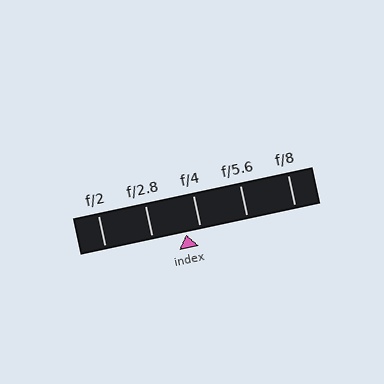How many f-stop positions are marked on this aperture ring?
There are 5 f-stop positions marked.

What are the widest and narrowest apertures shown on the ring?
The widest aperture shown is f/2 and the narrowest is f/8.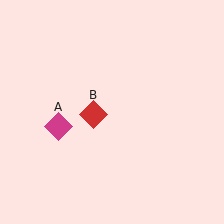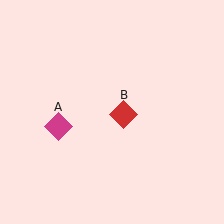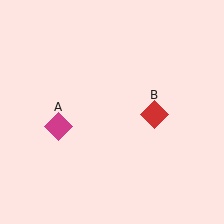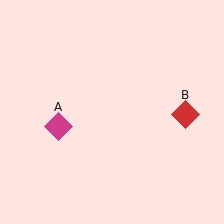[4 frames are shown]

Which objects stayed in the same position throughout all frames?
Magenta diamond (object A) remained stationary.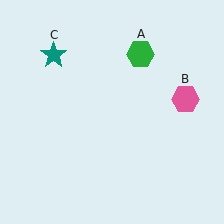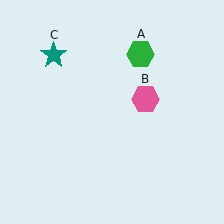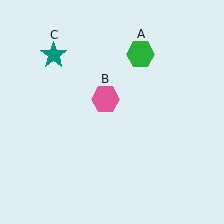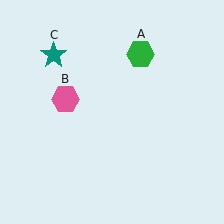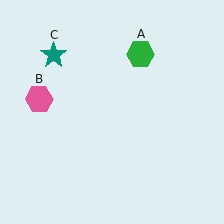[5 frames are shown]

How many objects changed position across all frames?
1 object changed position: pink hexagon (object B).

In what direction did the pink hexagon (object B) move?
The pink hexagon (object B) moved left.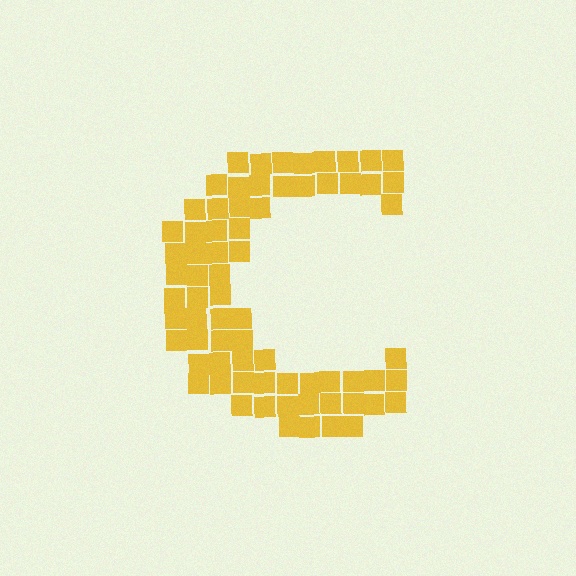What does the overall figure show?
The overall figure shows the letter C.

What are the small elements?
The small elements are squares.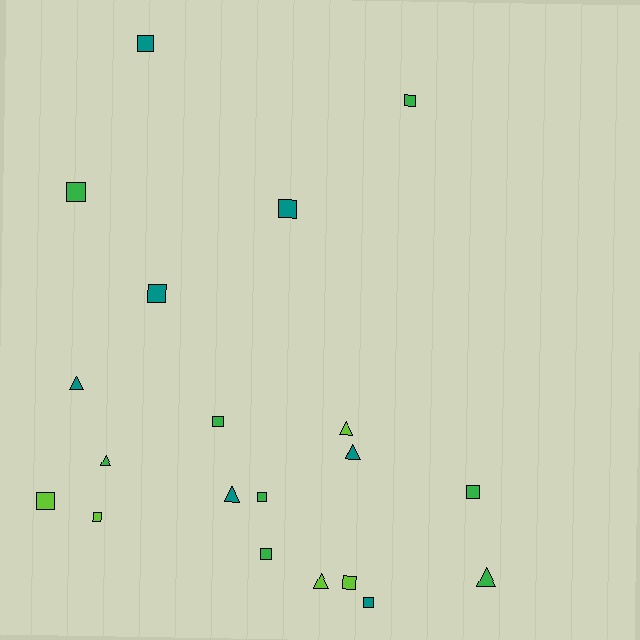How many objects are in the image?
There are 20 objects.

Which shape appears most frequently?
Square, with 13 objects.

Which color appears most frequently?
Green, with 8 objects.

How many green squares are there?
There are 6 green squares.